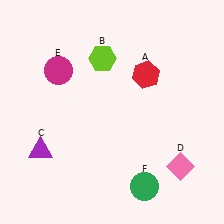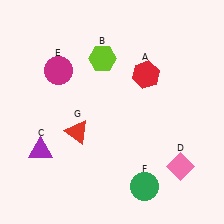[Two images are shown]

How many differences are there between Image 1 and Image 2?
There is 1 difference between the two images.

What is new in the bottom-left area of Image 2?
A red triangle (G) was added in the bottom-left area of Image 2.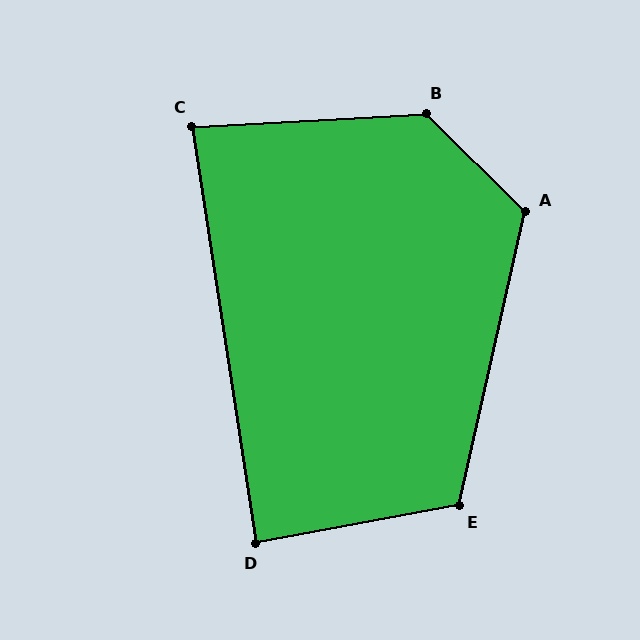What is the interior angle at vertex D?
Approximately 88 degrees (approximately right).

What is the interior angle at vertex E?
Approximately 113 degrees (obtuse).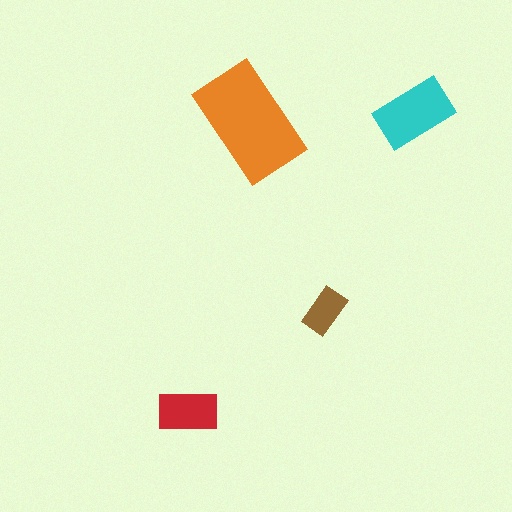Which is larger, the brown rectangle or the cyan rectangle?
The cyan one.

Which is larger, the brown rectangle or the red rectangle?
The red one.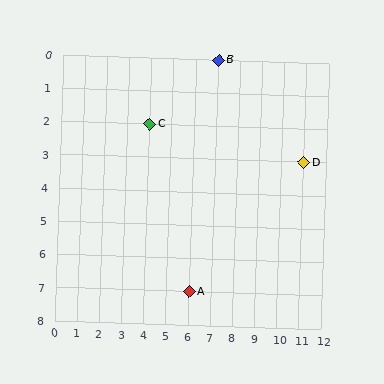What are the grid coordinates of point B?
Point B is at grid coordinates (7, 0).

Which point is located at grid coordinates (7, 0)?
Point B is at (7, 0).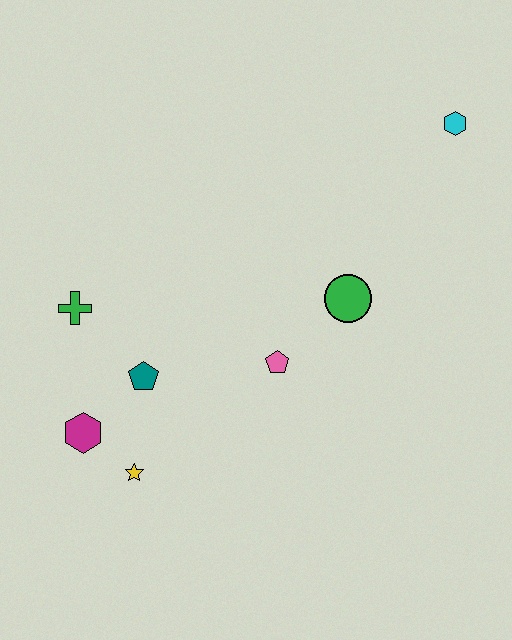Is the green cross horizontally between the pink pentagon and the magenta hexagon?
No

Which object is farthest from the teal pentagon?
The cyan hexagon is farthest from the teal pentagon.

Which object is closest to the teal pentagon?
The magenta hexagon is closest to the teal pentagon.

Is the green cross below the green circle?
Yes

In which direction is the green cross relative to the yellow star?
The green cross is above the yellow star.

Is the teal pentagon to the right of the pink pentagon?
No